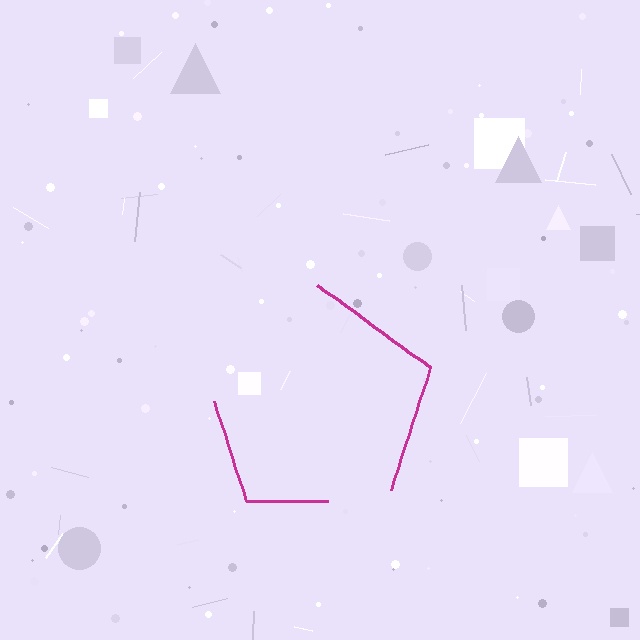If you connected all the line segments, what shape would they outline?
They would outline a pentagon.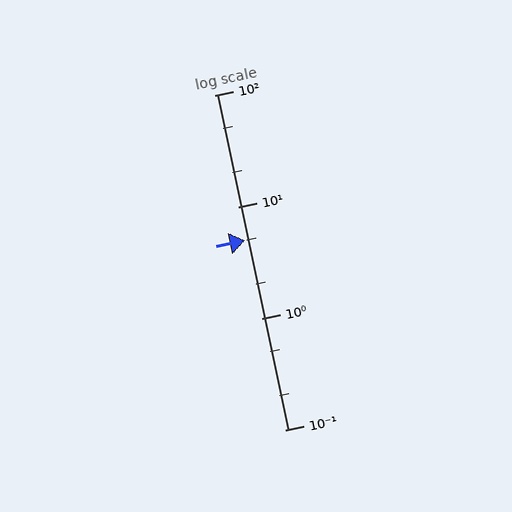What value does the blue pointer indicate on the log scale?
The pointer indicates approximately 5.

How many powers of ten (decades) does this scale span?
The scale spans 3 decades, from 0.1 to 100.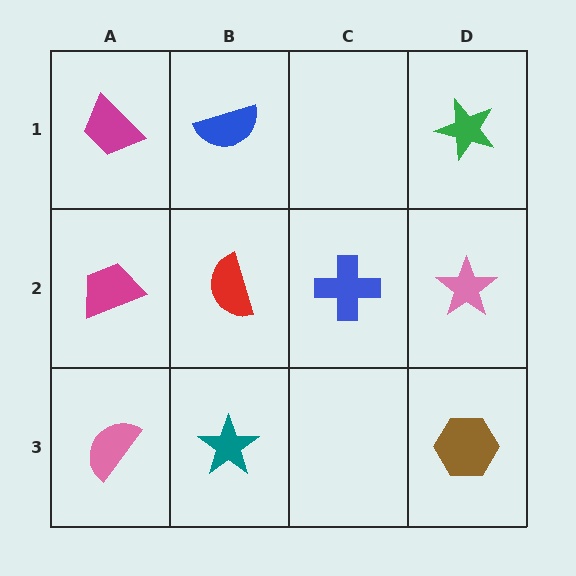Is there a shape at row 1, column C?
No, that cell is empty.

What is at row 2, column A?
A magenta trapezoid.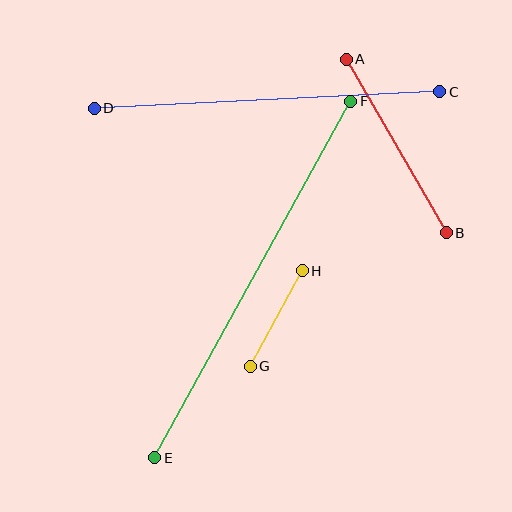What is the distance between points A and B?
The distance is approximately 200 pixels.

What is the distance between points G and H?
The distance is approximately 109 pixels.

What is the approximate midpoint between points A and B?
The midpoint is at approximately (396, 146) pixels.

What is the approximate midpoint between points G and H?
The midpoint is at approximately (276, 318) pixels.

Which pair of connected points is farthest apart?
Points E and F are farthest apart.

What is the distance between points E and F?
The distance is approximately 407 pixels.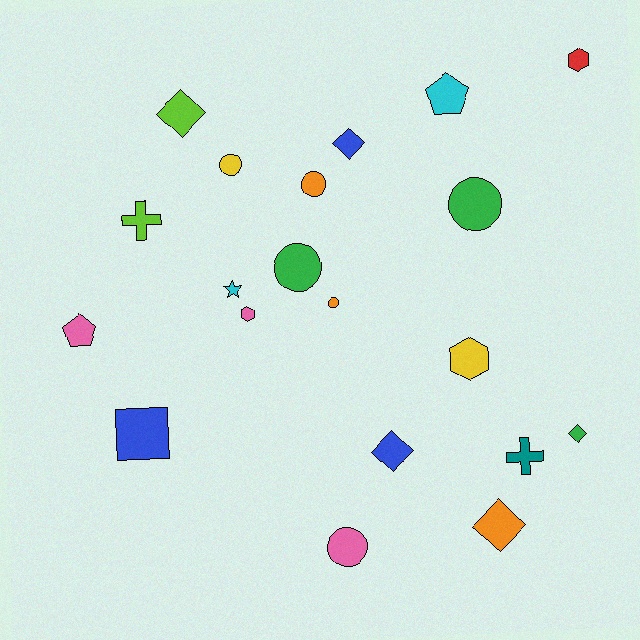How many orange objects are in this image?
There are 3 orange objects.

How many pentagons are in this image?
There are 2 pentagons.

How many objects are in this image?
There are 20 objects.